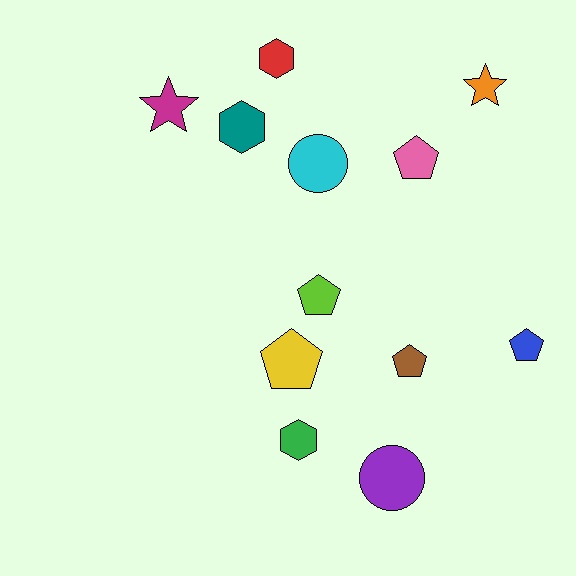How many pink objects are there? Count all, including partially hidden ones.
There is 1 pink object.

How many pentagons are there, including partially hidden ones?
There are 5 pentagons.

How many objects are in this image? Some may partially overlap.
There are 12 objects.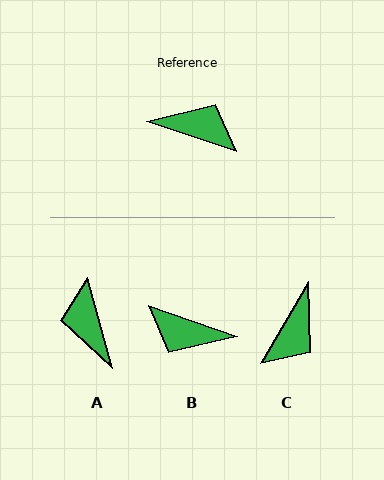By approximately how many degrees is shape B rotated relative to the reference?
Approximately 179 degrees counter-clockwise.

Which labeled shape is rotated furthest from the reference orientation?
B, about 179 degrees away.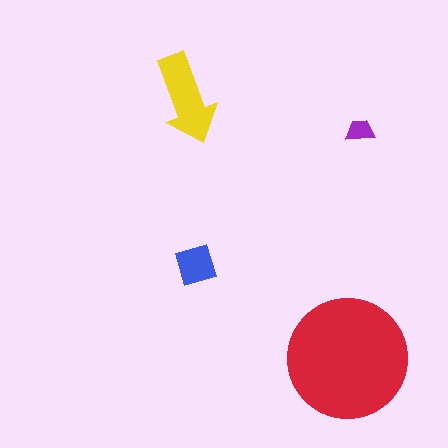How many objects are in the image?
There are 4 objects in the image.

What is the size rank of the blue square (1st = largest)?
3rd.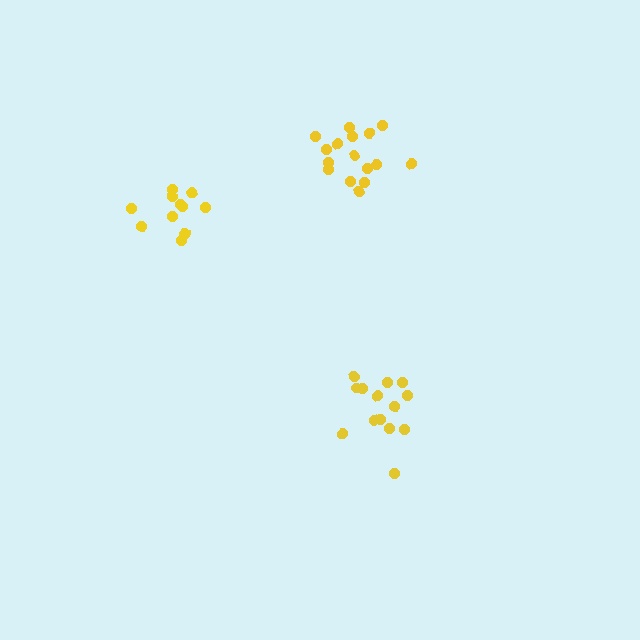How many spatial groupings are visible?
There are 3 spatial groupings.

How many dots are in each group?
Group 1: 14 dots, Group 2: 12 dots, Group 3: 16 dots (42 total).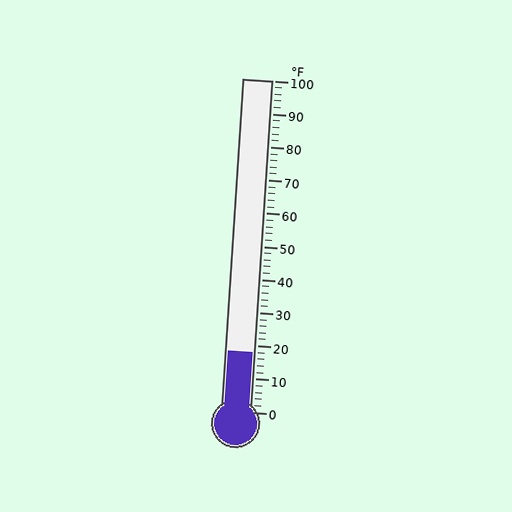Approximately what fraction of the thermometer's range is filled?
The thermometer is filled to approximately 20% of its range.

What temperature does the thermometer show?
The thermometer shows approximately 18°F.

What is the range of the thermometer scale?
The thermometer scale ranges from 0°F to 100°F.